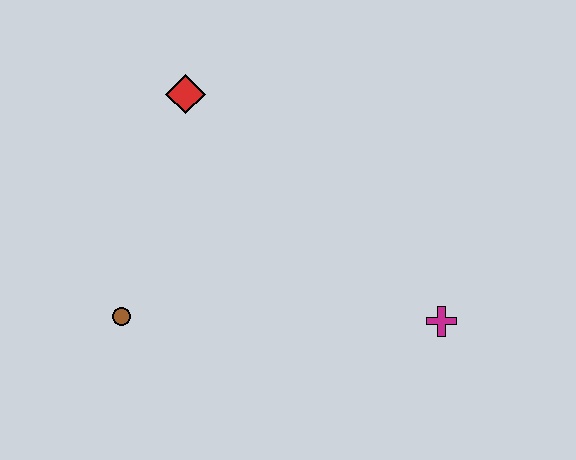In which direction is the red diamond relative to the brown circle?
The red diamond is above the brown circle.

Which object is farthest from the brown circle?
The magenta cross is farthest from the brown circle.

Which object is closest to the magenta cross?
The brown circle is closest to the magenta cross.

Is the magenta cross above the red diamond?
No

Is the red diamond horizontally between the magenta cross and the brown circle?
Yes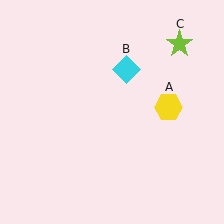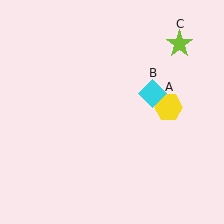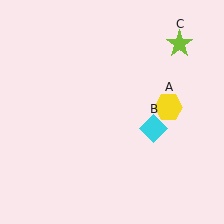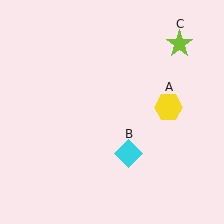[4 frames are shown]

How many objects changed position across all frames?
1 object changed position: cyan diamond (object B).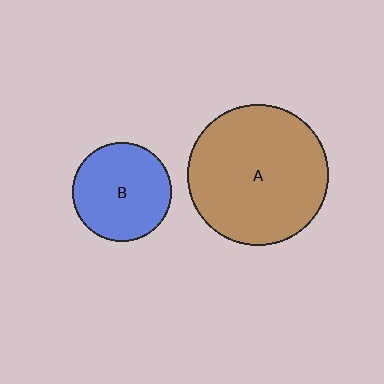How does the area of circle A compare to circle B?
Approximately 2.1 times.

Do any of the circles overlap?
No, none of the circles overlap.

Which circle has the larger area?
Circle A (brown).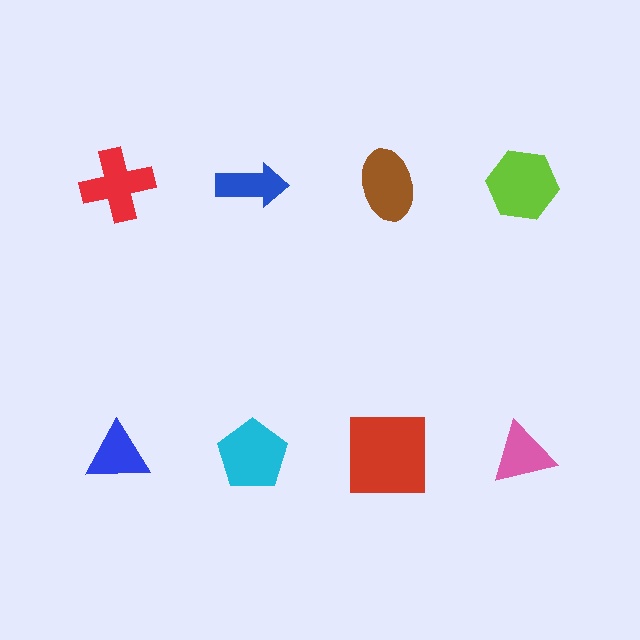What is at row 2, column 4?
A pink triangle.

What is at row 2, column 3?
A red square.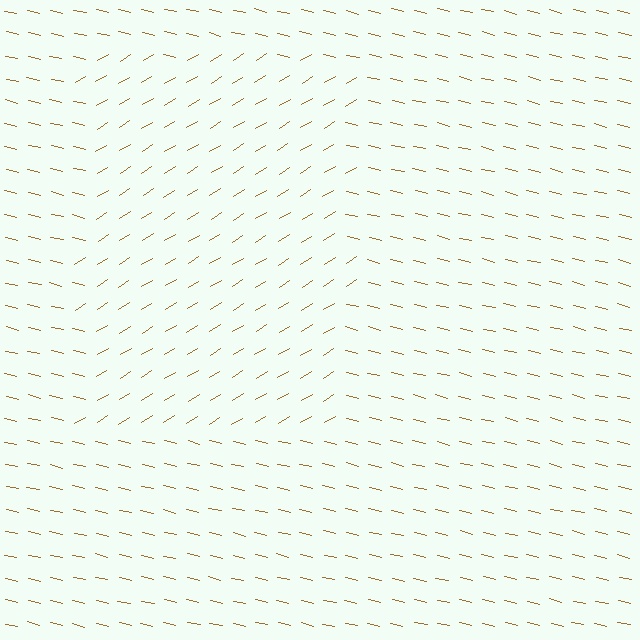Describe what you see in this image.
The image is filled with small brown line segments. A rectangle region in the image has lines oriented differently from the surrounding lines, creating a visible texture boundary.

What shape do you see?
I see a rectangle.